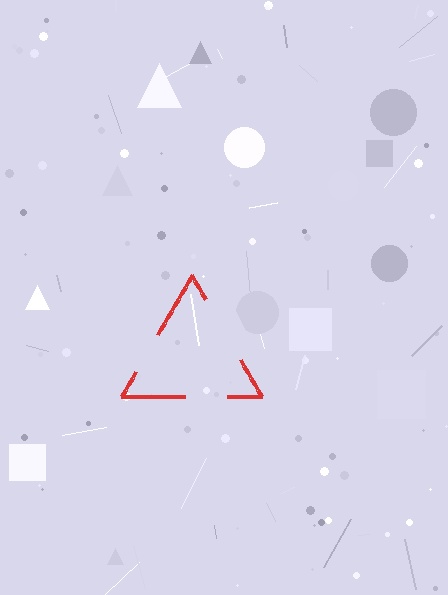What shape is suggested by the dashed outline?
The dashed outline suggests a triangle.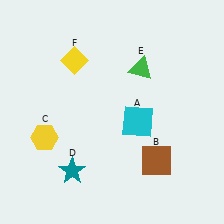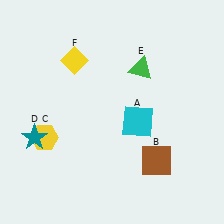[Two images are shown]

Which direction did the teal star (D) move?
The teal star (D) moved left.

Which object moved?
The teal star (D) moved left.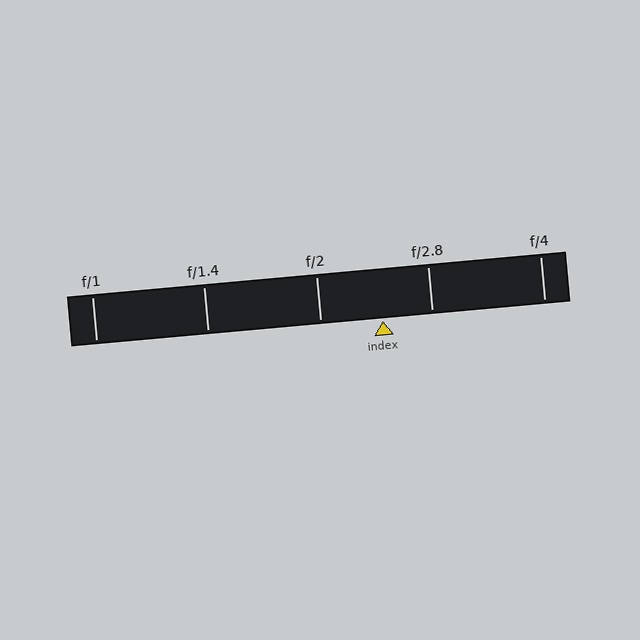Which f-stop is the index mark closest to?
The index mark is closest to f/2.8.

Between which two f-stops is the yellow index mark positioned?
The index mark is between f/2 and f/2.8.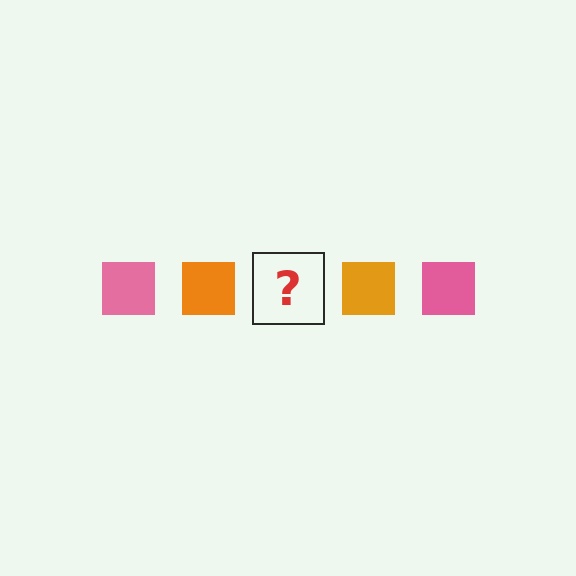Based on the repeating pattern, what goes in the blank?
The blank should be a pink square.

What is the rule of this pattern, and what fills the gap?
The rule is that the pattern cycles through pink, orange squares. The gap should be filled with a pink square.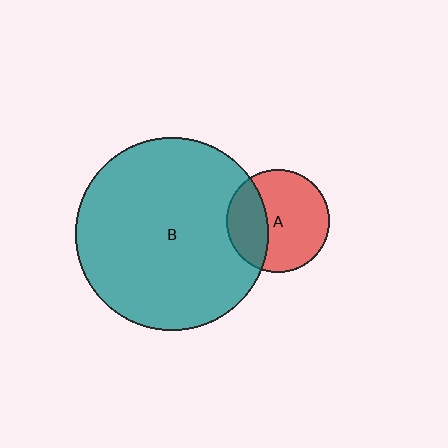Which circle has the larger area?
Circle B (teal).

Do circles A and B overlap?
Yes.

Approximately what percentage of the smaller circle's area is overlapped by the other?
Approximately 35%.